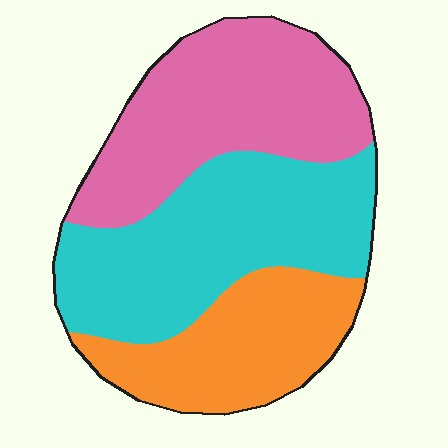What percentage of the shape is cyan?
Cyan covers about 40% of the shape.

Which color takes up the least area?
Orange, at roughly 25%.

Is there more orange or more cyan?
Cyan.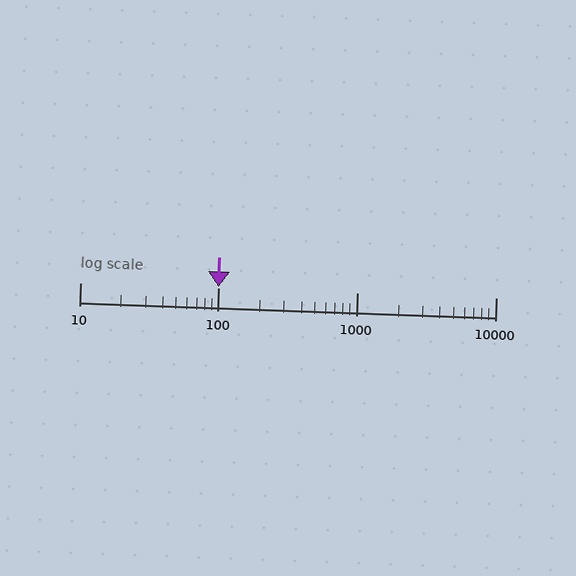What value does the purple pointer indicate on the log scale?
The pointer indicates approximately 100.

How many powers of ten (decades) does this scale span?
The scale spans 3 decades, from 10 to 10000.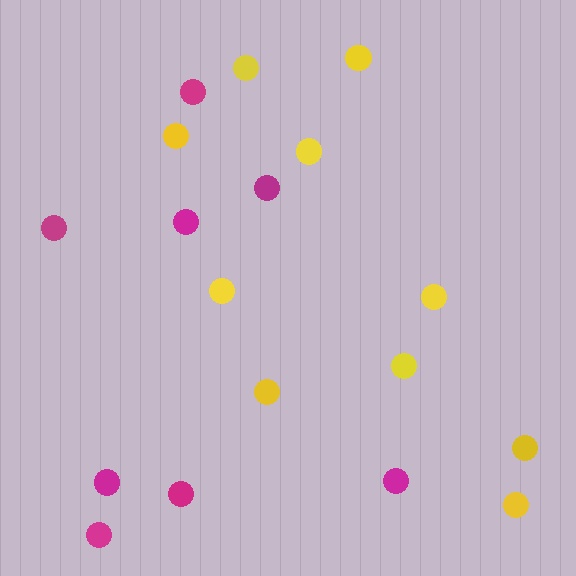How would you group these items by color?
There are 2 groups: one group of yellow circles (10) and one group of magenta circles (8).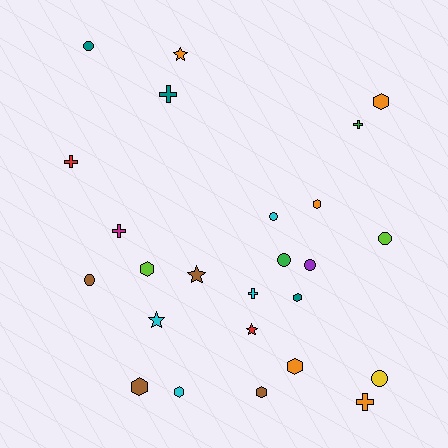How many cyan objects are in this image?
There are 4 cyan objects.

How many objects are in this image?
There are 25 objects.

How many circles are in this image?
There are 7 circles.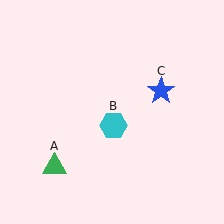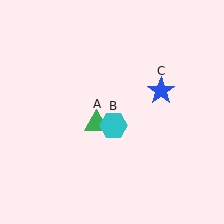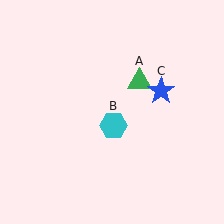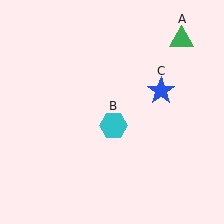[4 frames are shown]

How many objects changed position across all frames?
1 object changed position: green triangle (object A).